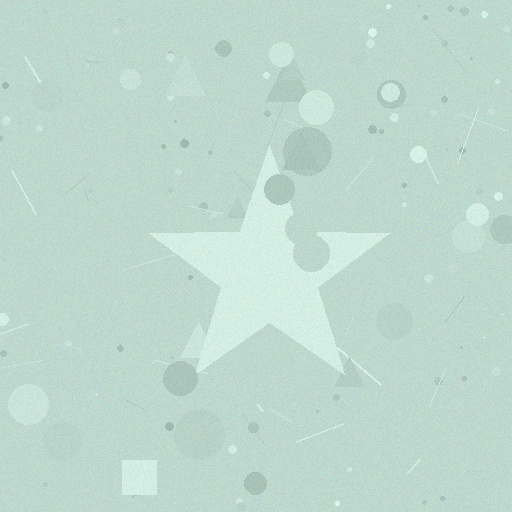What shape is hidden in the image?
A star is hidden in the image.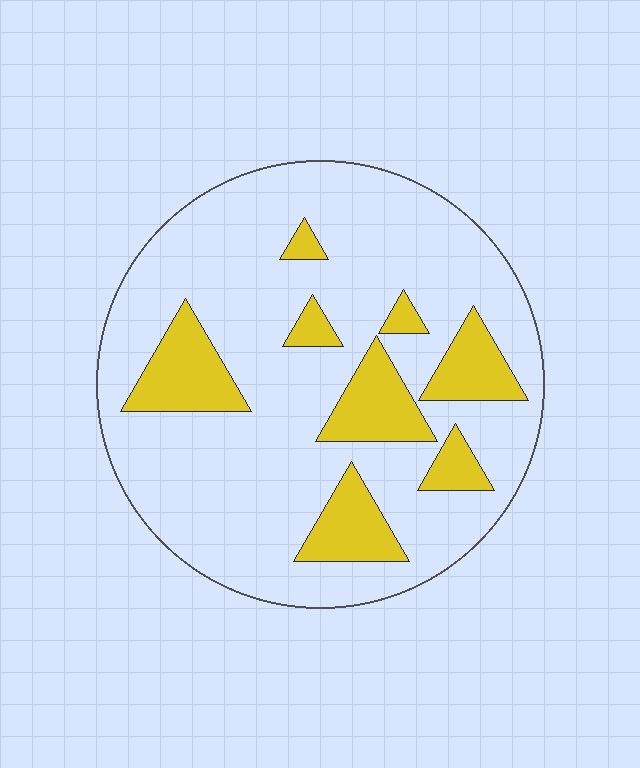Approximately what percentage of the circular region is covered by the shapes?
Approximately 20%.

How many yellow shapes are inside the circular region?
8.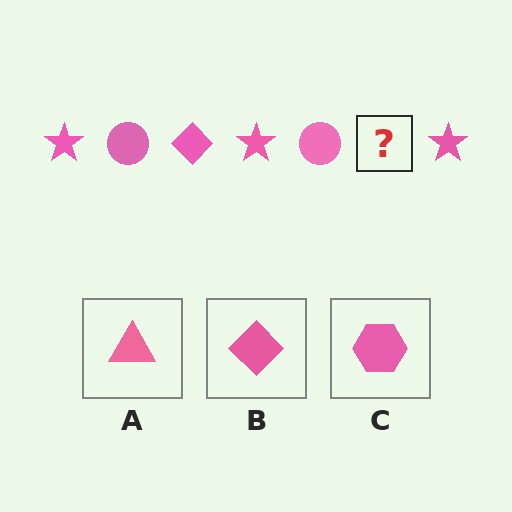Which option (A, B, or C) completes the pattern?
B.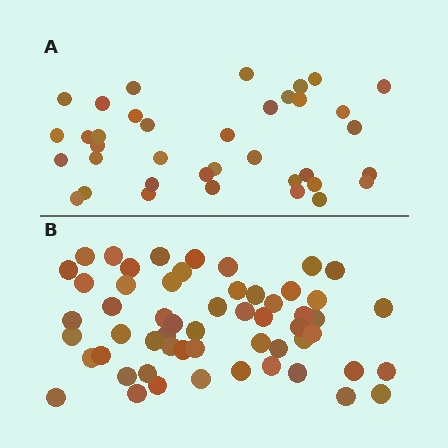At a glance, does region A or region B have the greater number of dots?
Region B (the bottom region) has more dots.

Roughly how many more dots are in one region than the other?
Region B has approximately 20 more dots than region A.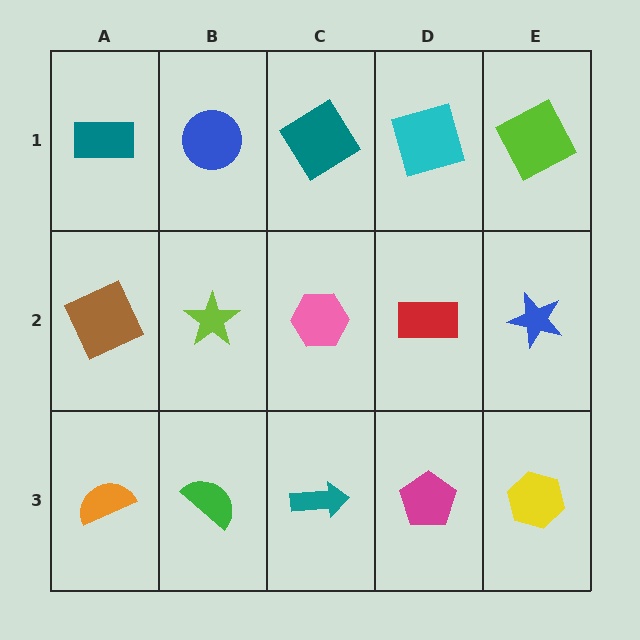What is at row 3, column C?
A teal arrow.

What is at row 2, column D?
A red rectangle.